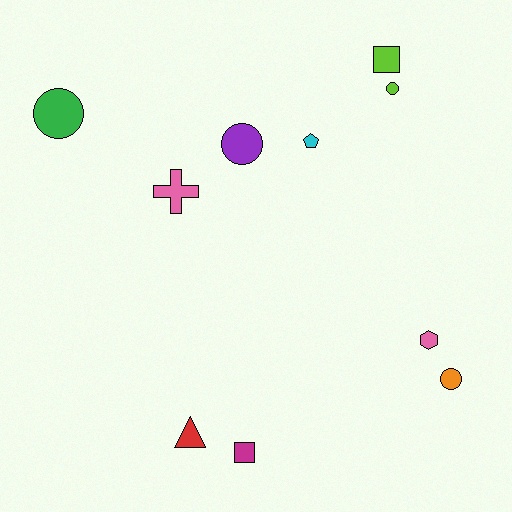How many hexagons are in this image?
There is 1 hexagon.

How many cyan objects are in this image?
There is 1 cyan object.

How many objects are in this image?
There are 10 objects.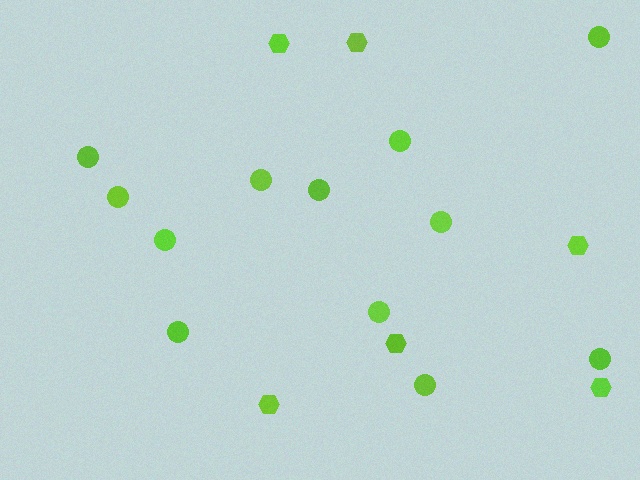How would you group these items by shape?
There are 2 groups: one group of circles (12) and one group of hexagons (6).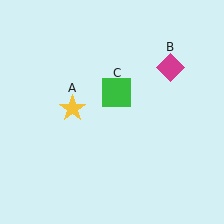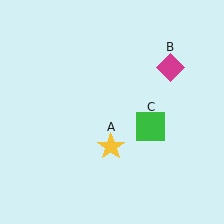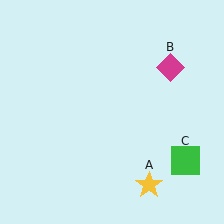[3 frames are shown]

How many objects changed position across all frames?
2 objects changed position: yellow star (object A), green square (object C).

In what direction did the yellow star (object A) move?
The yellow star (object A) moved down and to the right.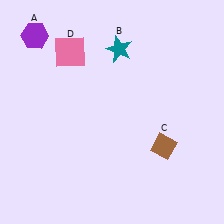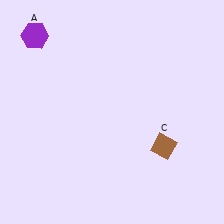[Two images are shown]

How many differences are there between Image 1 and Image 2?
There are 2 differences between the two images.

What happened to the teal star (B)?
The teal star (B) was removed in Image 2. It was in the top-right area of Image 1.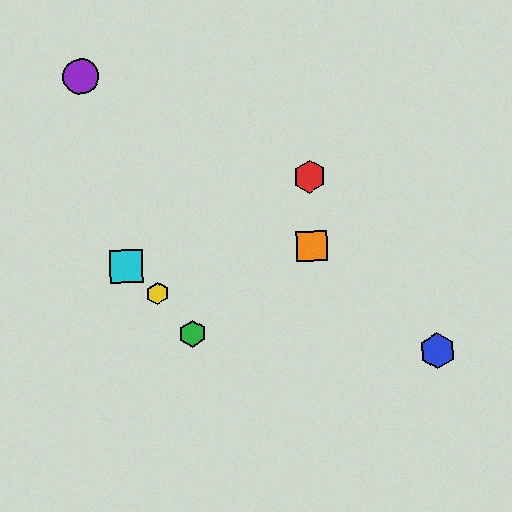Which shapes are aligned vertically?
The red hexagon, the orange square are aligned vertically.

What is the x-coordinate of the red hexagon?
The red hexagon is at x≈310.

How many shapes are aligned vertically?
2 shapes (the red hexagon, the orange square) are aligned vertically.